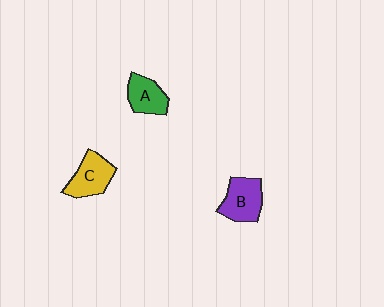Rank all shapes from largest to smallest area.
From largest to smallest: B (purple), C (yellow), A (green).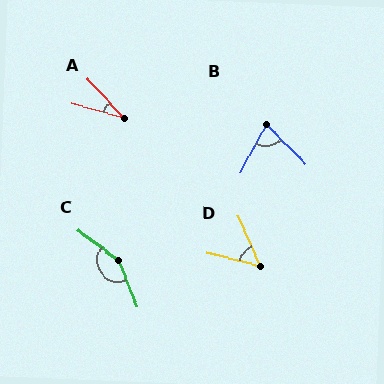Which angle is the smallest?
A, at approximately 32 degrees.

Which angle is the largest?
C, at approximately 149 degrees.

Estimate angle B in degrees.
Approximately 73 degrees.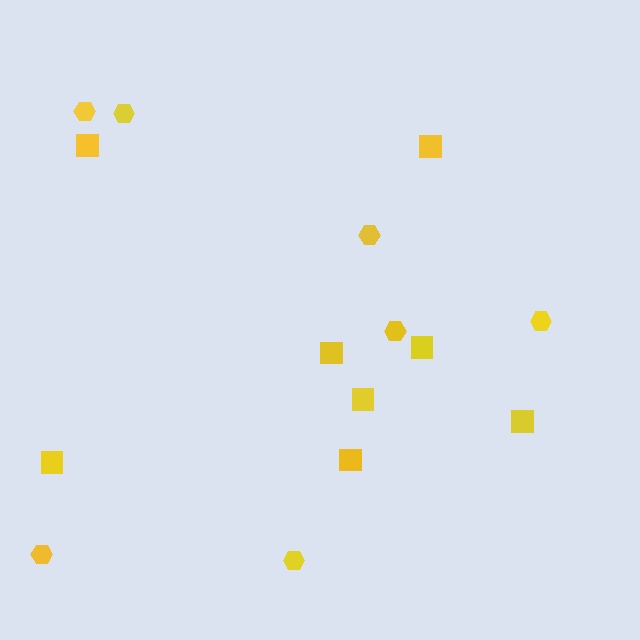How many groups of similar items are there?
There are 2 groups: one group of hexagons (7) and one group of squares (8).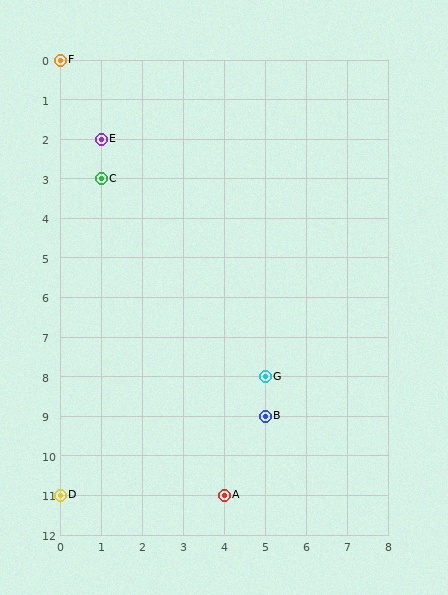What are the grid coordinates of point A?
Point A is at grid coordinates (4, 11).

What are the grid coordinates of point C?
Point C is at grid coordinates (1, 3).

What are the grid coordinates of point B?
Point B is at grid coordinates (5, 9).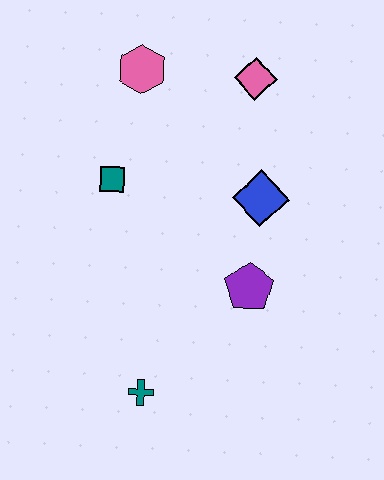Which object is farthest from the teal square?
The teal cross is farthest from the teal square.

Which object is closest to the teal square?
The pink hexagon is closest to the teal square.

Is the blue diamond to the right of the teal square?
Yes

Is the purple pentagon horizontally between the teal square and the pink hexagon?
No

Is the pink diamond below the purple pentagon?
No